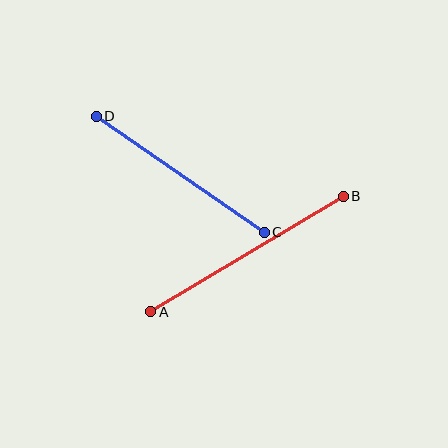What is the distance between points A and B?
The distance is approximately 224 pixels.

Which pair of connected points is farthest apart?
Points A and B are farthest apart.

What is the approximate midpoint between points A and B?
The midpoint is at approximately (247, 254) pixels.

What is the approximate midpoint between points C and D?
The midpoint is at approximately (180, 174) pixels.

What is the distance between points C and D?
The distance is approximately 204 pixels.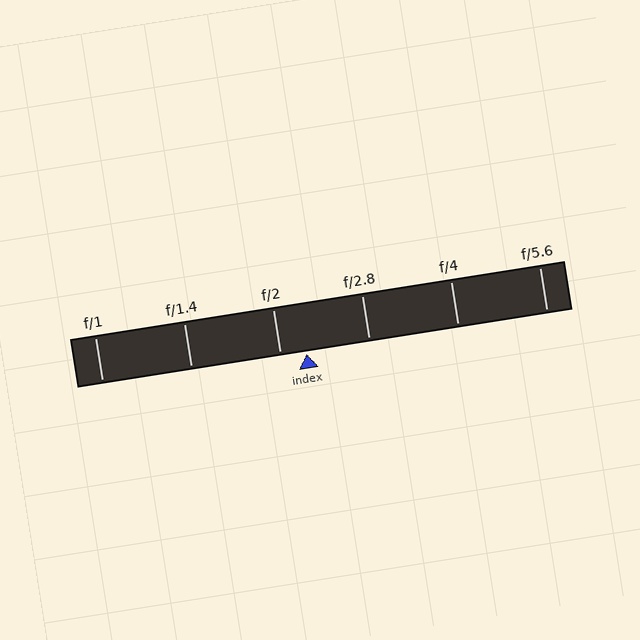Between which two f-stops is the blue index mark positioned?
The index mark is between f/2 and f/2.8.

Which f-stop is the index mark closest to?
The index mark is closest to f/2.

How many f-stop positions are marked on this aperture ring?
There are 6 f-stop positions marked.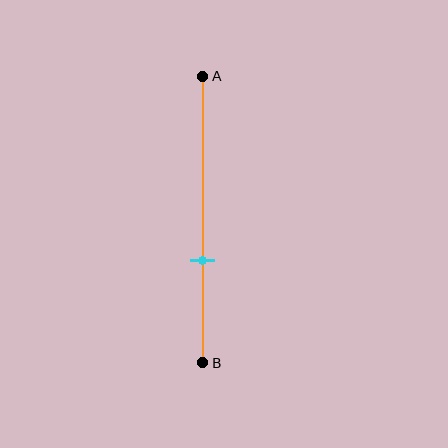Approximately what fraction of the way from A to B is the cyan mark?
The cyan mark is approximately 65% of the way from A to B.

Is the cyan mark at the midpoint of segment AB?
No, the mark is at about 65% from A, not at the 50% midpoint.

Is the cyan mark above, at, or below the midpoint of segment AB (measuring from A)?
The cyan mark is below the midpoint of segment AB.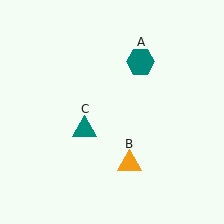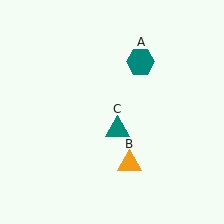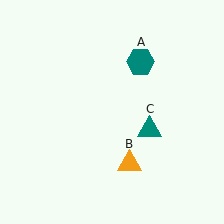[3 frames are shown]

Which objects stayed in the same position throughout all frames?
Teal hexagon (object A) and orange triangle (object B) remained stationary.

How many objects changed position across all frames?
1 object changed position: teal triangle (object C).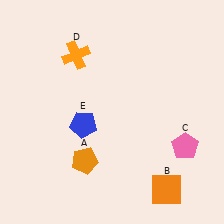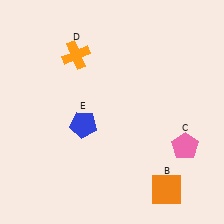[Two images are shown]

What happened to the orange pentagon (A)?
The orange pentagon (A) was removed in Image 2. It was in the bottom-left area of Image 1.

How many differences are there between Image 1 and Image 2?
There is 1 difference between the two images.